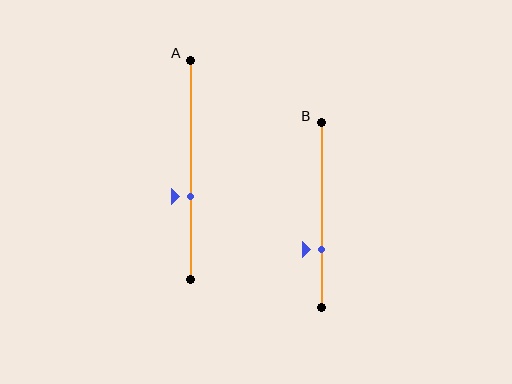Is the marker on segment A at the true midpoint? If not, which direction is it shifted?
No, the marker on segment A is shifted downward by about 12% of the segment length.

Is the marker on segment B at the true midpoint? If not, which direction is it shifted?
No, the marker on segment B is shifted downward by about 19% of the segment length.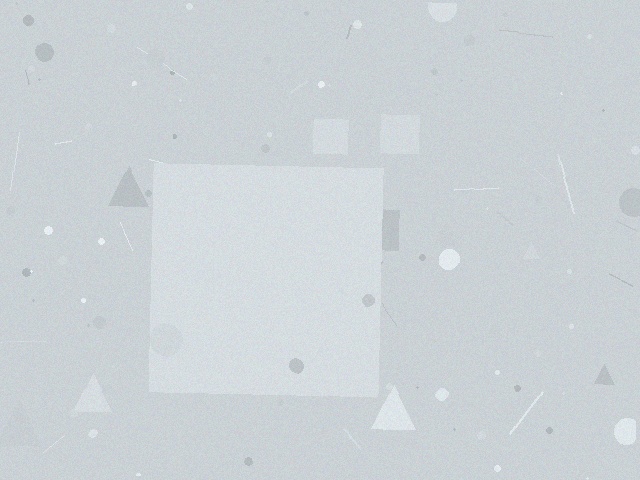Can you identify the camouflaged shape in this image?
The camouflaged shape is a square.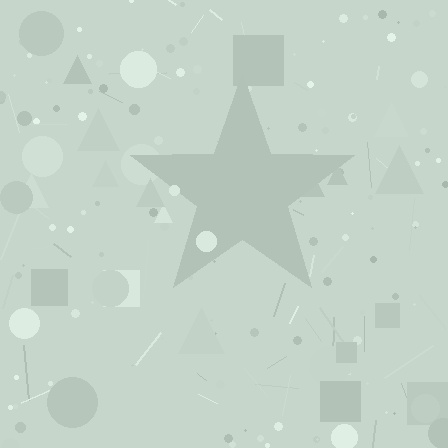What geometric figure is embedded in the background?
A star is embedded in the background.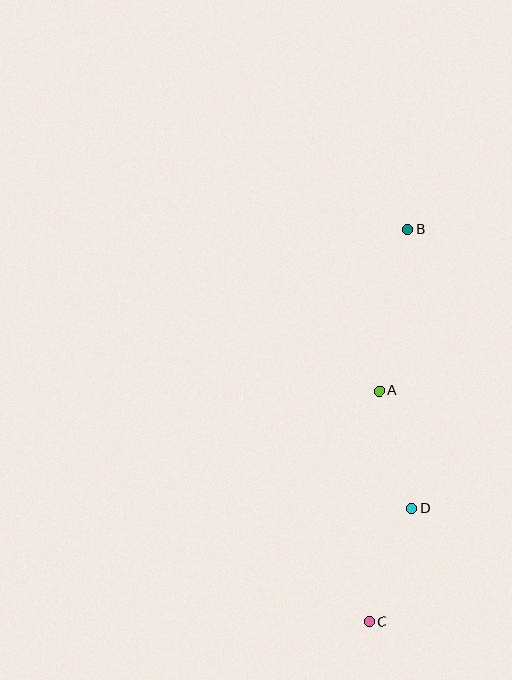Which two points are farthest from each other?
Points B and C are farthest from each other.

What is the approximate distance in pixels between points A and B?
The distance between A and B is approximately 164 pixels.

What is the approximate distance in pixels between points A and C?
The distance between A and C is approximately 231 pixels.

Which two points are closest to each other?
Points C and D are closest to each other.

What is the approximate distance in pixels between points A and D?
The distance between A and D is approximately 122 pixels.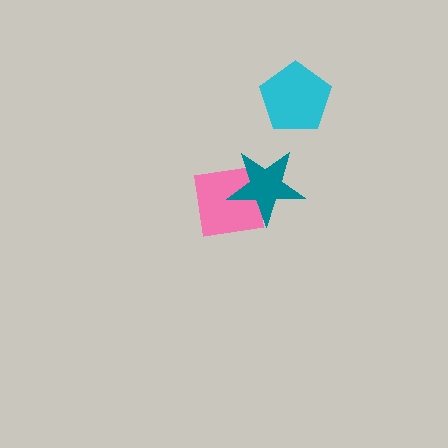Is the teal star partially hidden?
No, no other shape covers it.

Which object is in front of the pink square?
The teal star is in front of the pink square.